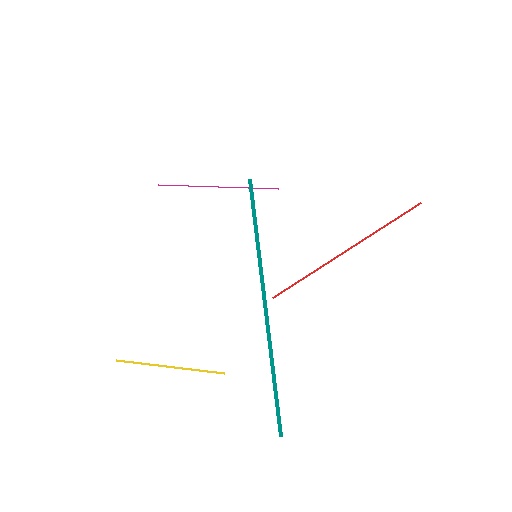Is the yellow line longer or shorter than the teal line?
The teal line is longer than the yellow line.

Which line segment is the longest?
The teal line is the longest at approximately 259 pixels.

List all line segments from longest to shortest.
From longest to shortest: teal, red, magenta, yellow.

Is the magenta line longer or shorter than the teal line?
The teal line is longer than the magenta line.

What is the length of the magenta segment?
The magenta segment is approximately 120 pixels long.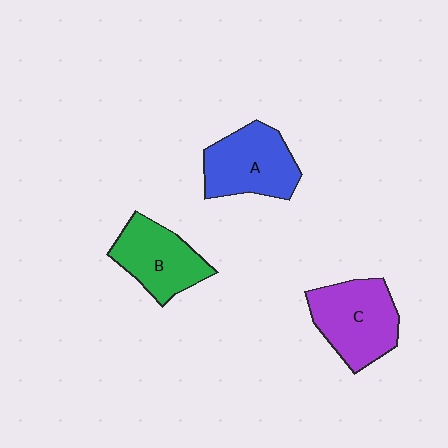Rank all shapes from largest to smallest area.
From largest to smallest: C (purple), A (blue), B (green).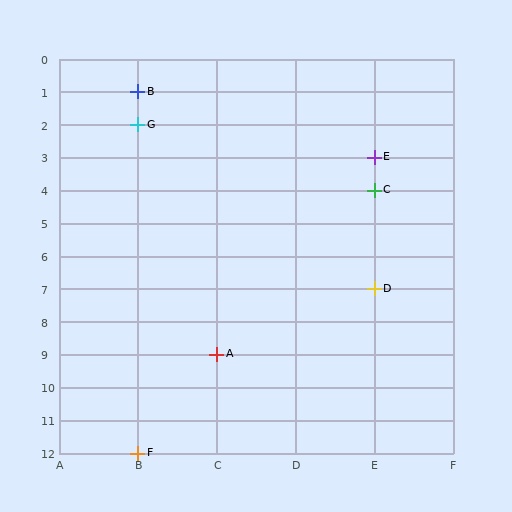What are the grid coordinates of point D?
Point D is at grid coordinates (E, 7).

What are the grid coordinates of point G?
Point G is at grid coordinates (B, 2).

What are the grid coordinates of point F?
Point F is at grid coordinates (B, 12).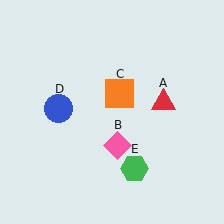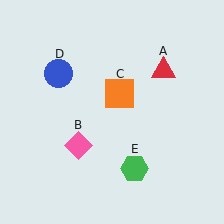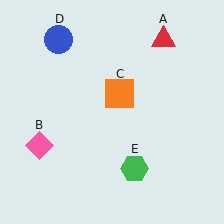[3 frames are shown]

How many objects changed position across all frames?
3 objects changed position: red triangle (object A), pink diamond (object B), blue circle (object D).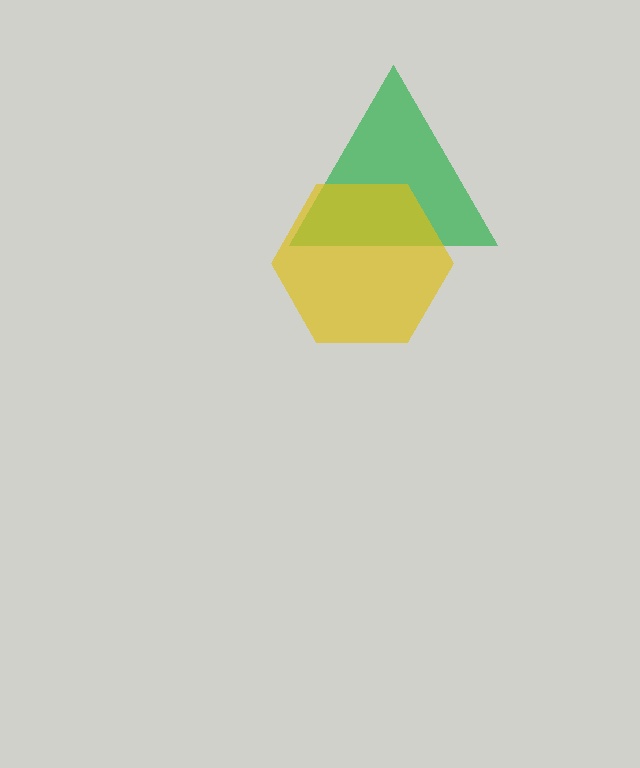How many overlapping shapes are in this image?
There are 2 overlapping shapes in the image.